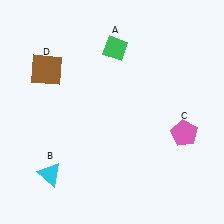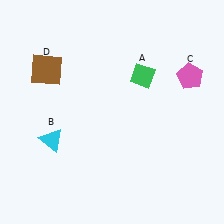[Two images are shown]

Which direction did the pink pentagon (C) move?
The pink pentagon (C) moved up.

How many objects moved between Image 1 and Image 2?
3 objects moved between the two images.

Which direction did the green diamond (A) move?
The green diamond (A) moved down.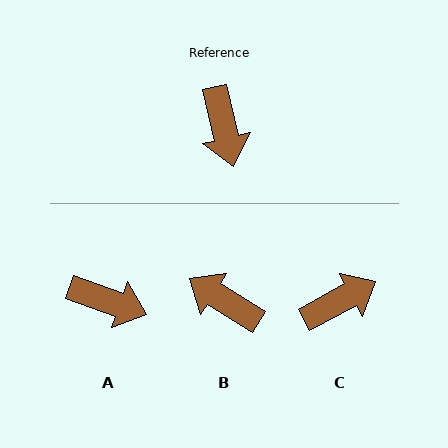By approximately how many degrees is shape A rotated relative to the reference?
Approximately 57 degrees counter-clockwise.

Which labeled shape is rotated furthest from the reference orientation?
B, about 135 degrees away.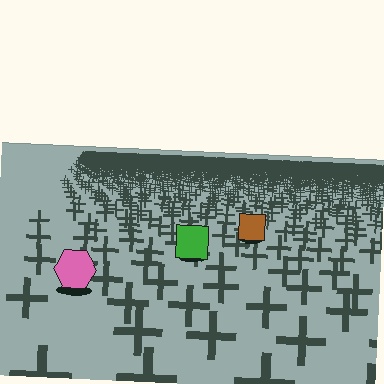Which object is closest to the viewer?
The pink hexagon is closest. The texture marks near it are larger and more spread out.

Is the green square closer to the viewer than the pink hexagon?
No. The pink hexagon is closer — you can tell from the texture gradient: the ground texture is coarser near it.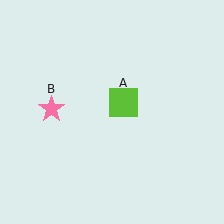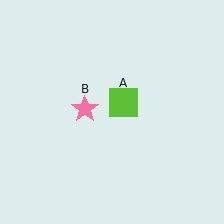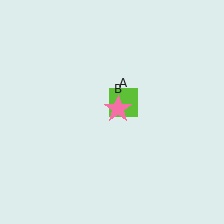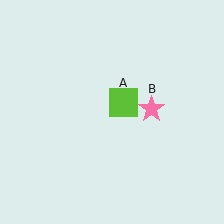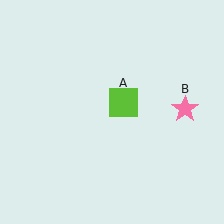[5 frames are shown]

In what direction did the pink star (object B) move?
The pink star (object B) moved right.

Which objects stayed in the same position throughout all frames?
Lime square (object A) remained stationary.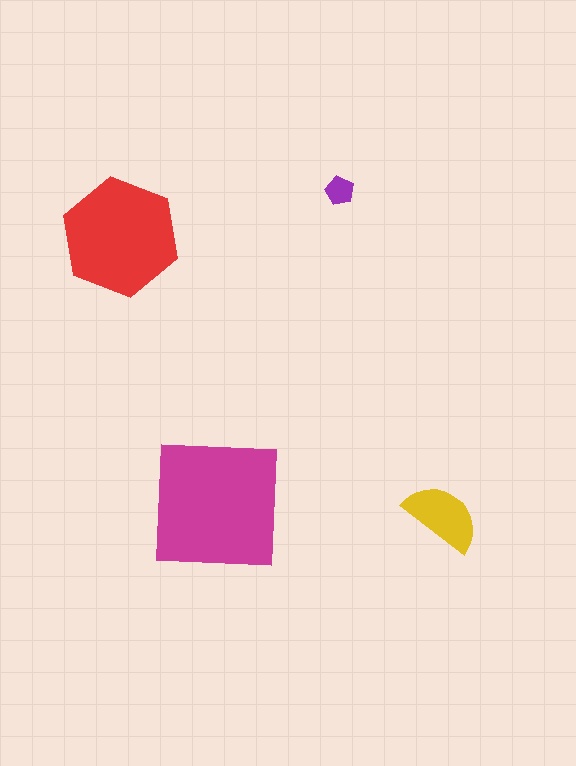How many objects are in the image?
There are 4 objects in the image.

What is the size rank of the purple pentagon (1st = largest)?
4th.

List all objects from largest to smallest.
The magenta square, the red hexagon, the yellow semicircle, the purple pentagon.